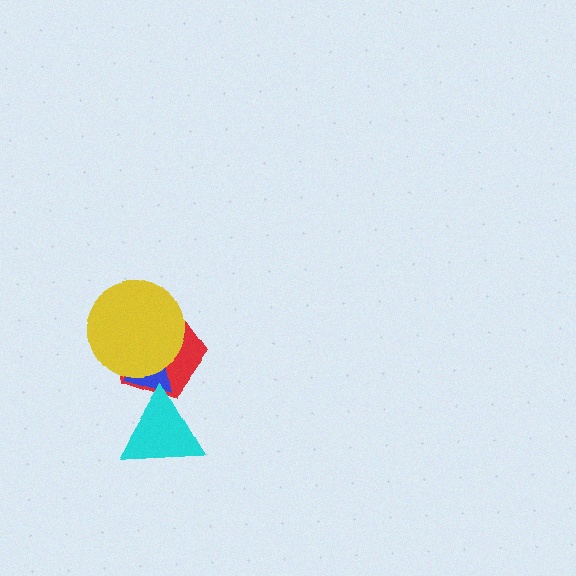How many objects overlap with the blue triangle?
3 objects overlap with the blue triangle.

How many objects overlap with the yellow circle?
2 objects overlap with the yellow circle.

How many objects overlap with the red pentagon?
3 objects overlap with the red pentagon.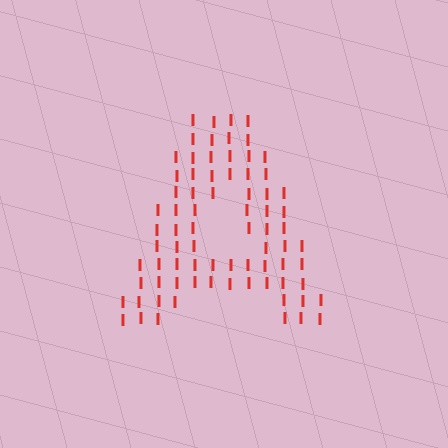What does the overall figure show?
The overall figure shows the letter A.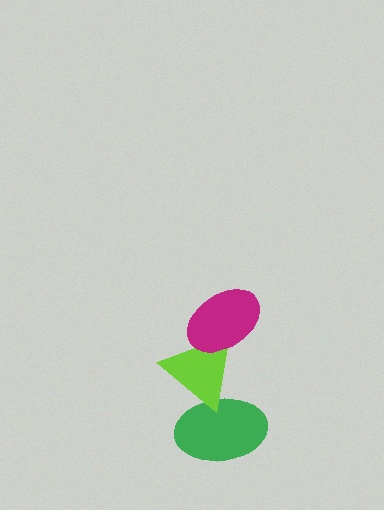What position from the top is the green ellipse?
The green ellipse is 3rd from the top.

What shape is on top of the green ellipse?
The lime triangle is on top of the green ellipse.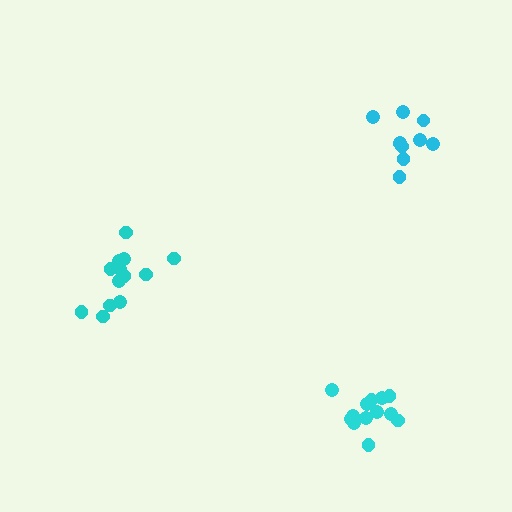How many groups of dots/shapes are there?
There are 3 groups.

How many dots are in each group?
Group 1: 10 dots, Group 2: 14 dots, Group 3: 13 dots (37 total).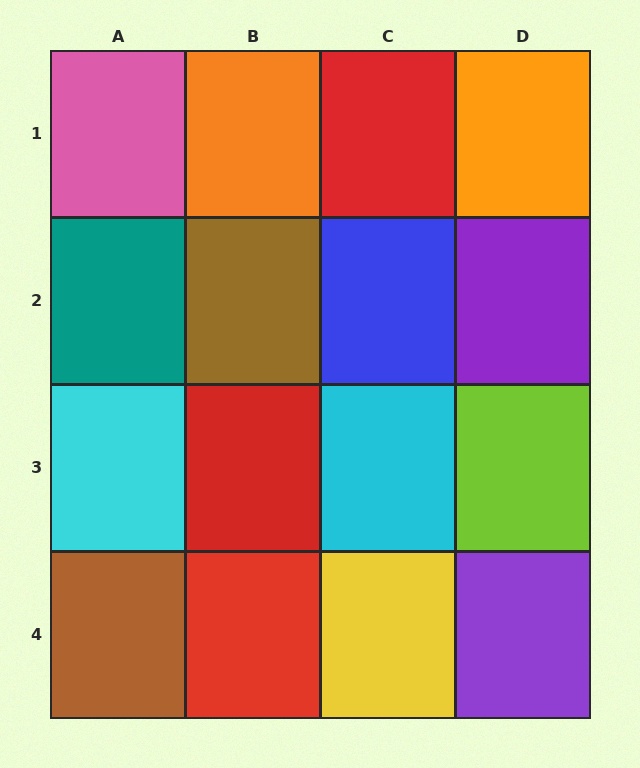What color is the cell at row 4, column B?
Red.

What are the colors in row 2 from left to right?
Teal, brown, blue, purple.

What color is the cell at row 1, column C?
Red.